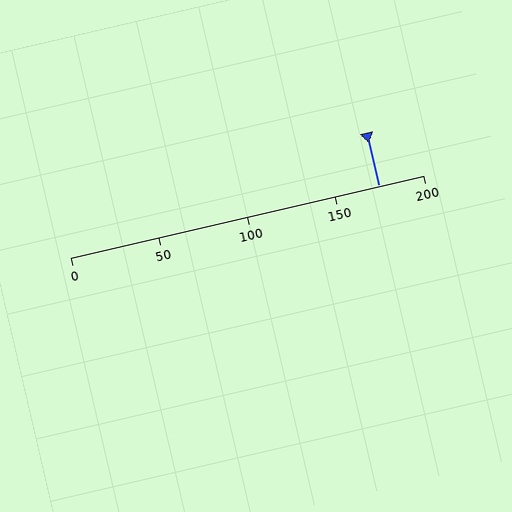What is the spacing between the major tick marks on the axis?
The major ticks are spaced 50 apart.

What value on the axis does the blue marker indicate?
The marker indicates approximately 175.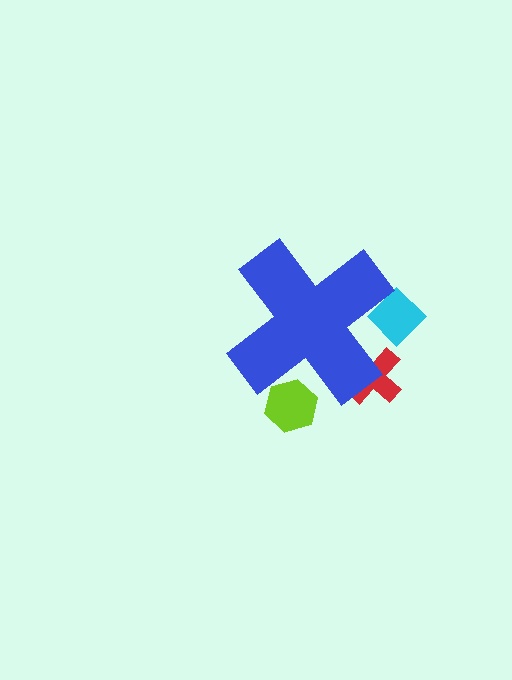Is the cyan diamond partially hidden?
Yes, the cyan diamond is partially hidden behind the blue cross.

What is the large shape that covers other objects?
A blue cross.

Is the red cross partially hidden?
Yes, the red cross is partially hidden behind the blue cross.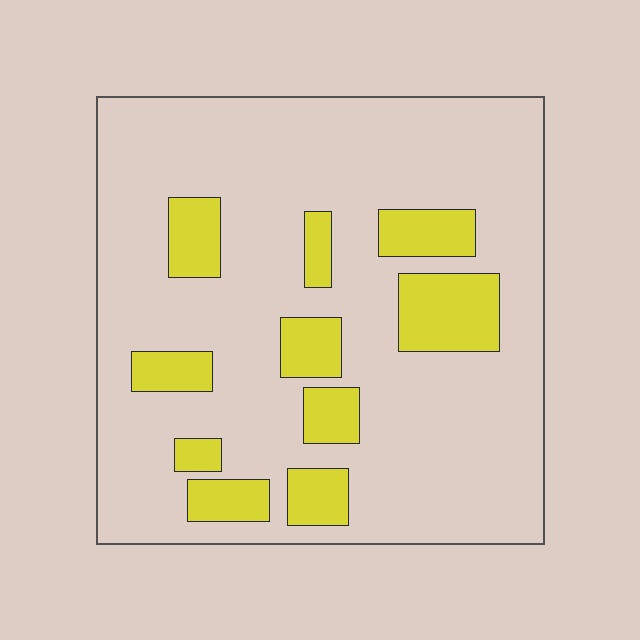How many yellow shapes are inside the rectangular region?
10.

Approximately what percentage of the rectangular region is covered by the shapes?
Approximately 20%.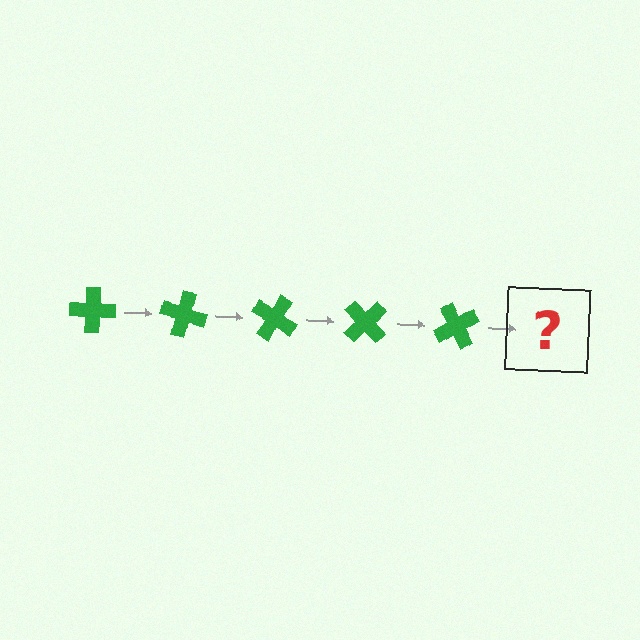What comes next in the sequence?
The next element should be a green cross rotated 75 degrees.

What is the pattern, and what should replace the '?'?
The pattern is that the cross rotates 15 degrees each step. The '?' should be a green cross rotated 75 degrees.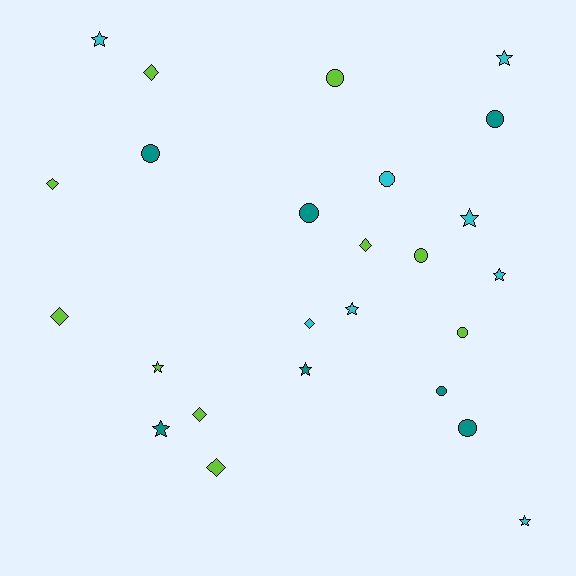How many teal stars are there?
There are 2 teal stars.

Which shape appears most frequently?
Star, with 9 objects.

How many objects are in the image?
There are 25 objects.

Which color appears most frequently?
Lime, with 10 objects.